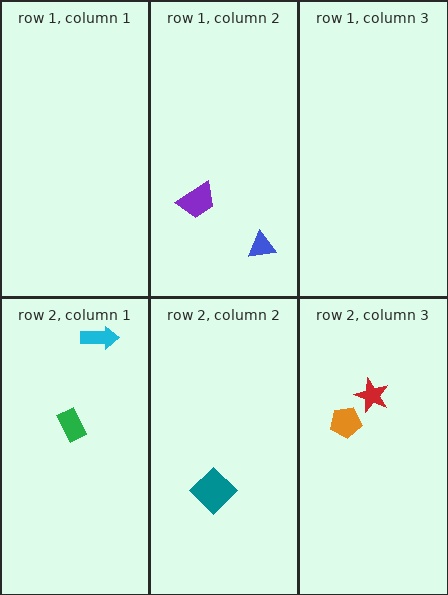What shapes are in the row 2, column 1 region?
The cyan arrow, the green rectangle.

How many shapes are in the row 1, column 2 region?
2.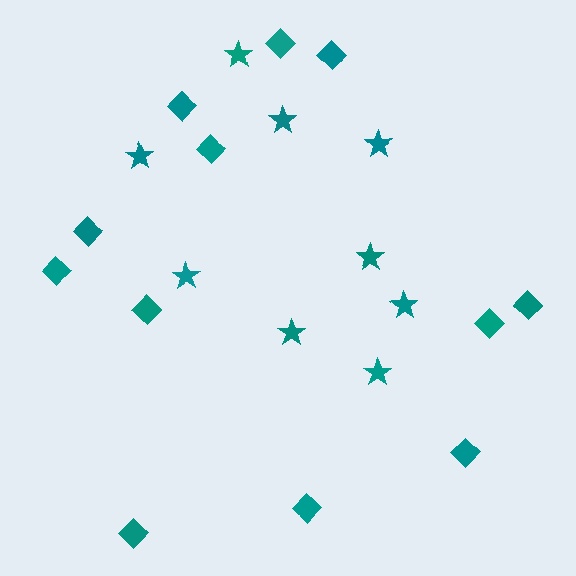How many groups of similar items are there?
There are 2 groups: one group of stars (9) and one group of diamonds (12).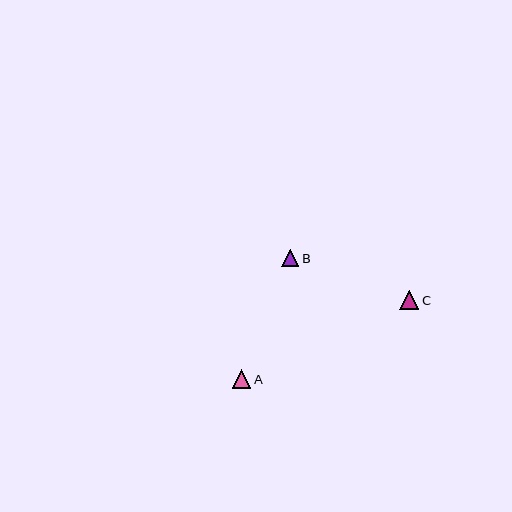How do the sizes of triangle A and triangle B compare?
Triangle A and triangle B are approximately the same size.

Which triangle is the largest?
Triangle C is the largest with a size of approximately 19 pixels.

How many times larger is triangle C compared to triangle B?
Triangle C is approximately 1.1 times the size of triangle B.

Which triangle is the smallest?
Triangle B is the smallest with a size of approximately 17 pixels.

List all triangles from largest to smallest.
From largest to smallest: C, A, B.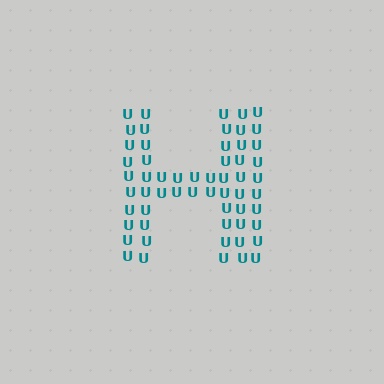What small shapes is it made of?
It is made of small letter U's.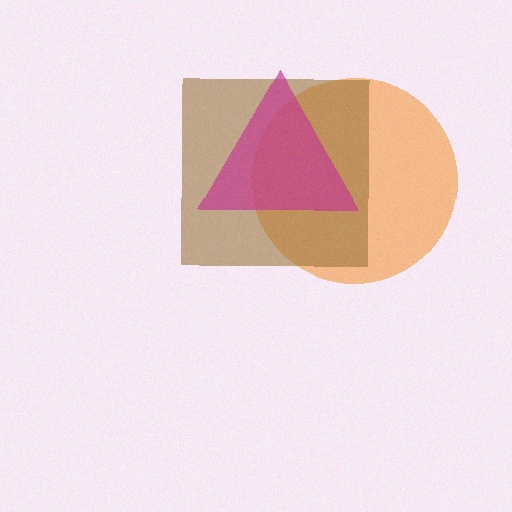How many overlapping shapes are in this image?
There are 3 overlapping shapes in the image.